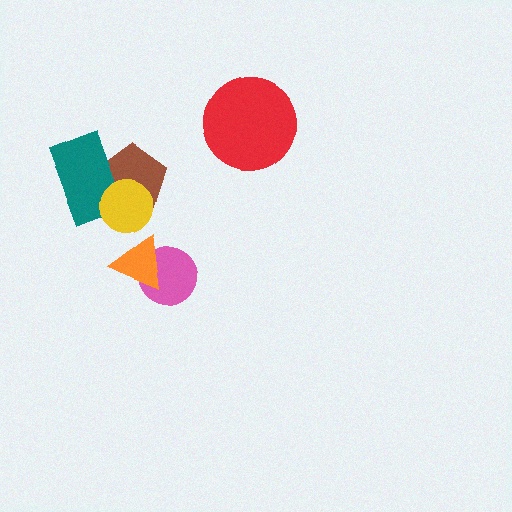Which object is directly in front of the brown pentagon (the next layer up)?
The teal rectangle is directly in front of the brown pentagon.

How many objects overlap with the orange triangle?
1 object overlaps with the orange triangle.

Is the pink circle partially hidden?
Yes, it is partially covered by another shape.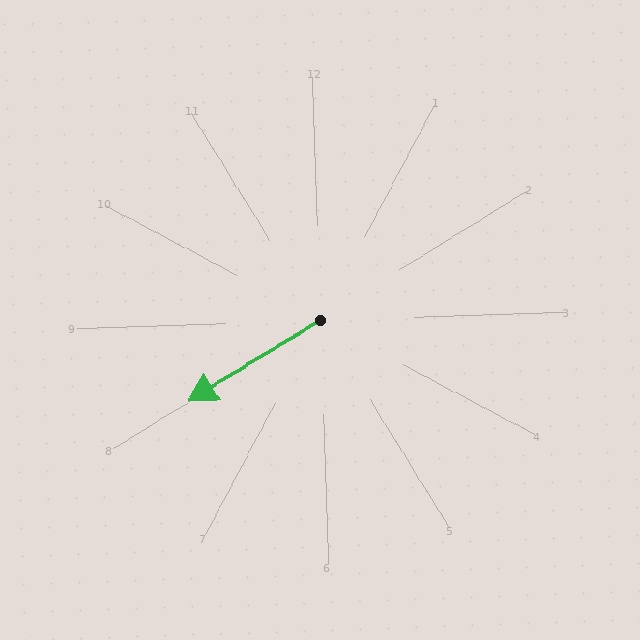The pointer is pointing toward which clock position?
Roughly 8 o'clock.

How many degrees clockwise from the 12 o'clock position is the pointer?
Approximately 240 degrees.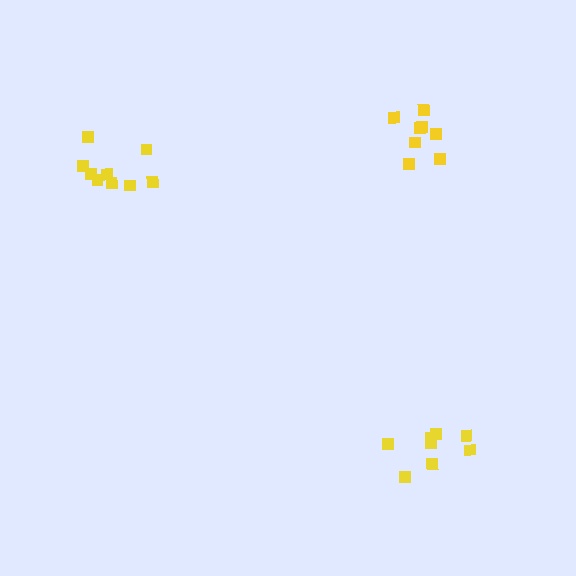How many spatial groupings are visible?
There are 3 spatial groupings.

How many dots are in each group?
Group 1: 8 dots, Group 2: 8 dots, Group 3: 9 dots (25 total).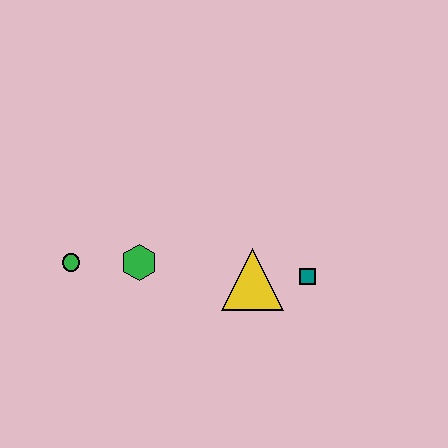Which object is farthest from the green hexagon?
The teal square is farthest from the green hexagon.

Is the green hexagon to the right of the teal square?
No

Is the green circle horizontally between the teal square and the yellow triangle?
No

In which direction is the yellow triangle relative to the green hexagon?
The yellow triangle is to the right of the green hexagon.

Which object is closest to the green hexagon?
The green circle is closest to the green hexagon.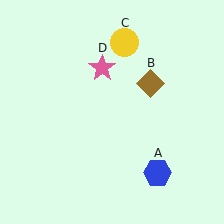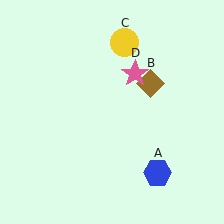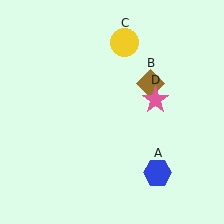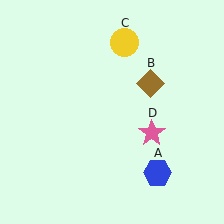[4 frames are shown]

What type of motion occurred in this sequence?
The pink star (object D) rotated clockwise around the center of the scene.